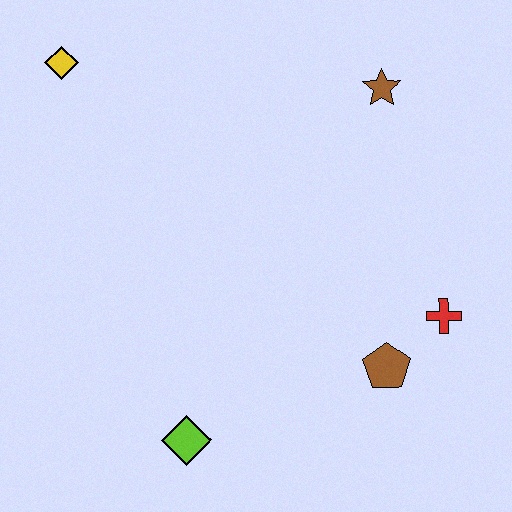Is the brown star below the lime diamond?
No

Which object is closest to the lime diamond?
The brown pentagon is closest to the lime diamond.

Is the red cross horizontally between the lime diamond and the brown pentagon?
No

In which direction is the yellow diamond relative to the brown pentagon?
The yellow diamond is to the left of the brown pentagon.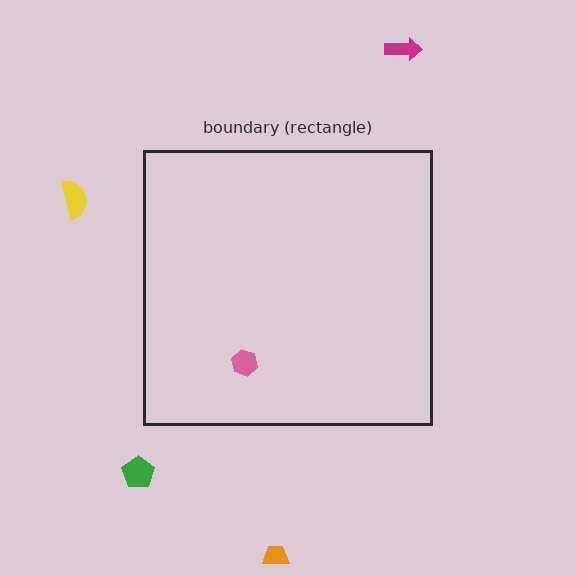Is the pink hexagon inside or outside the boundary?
Inside.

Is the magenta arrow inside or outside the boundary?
Outside.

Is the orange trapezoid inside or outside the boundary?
Outside.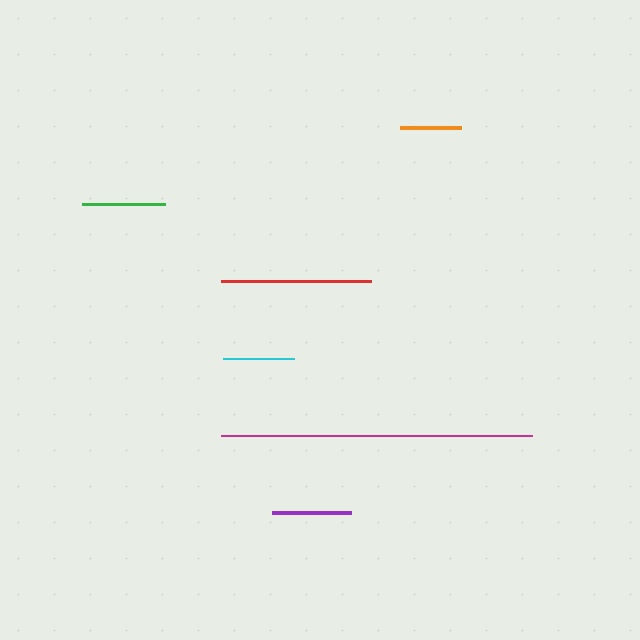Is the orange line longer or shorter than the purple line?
The purple line is longer than the orange line.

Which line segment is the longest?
The magenta line is the longest at approximately 311 pixels.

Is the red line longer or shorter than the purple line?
The red line is longer than the purple line.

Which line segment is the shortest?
The orange line is the shortest at approximately 60 pixels.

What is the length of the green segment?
The green segment is approximately 83 pixels long.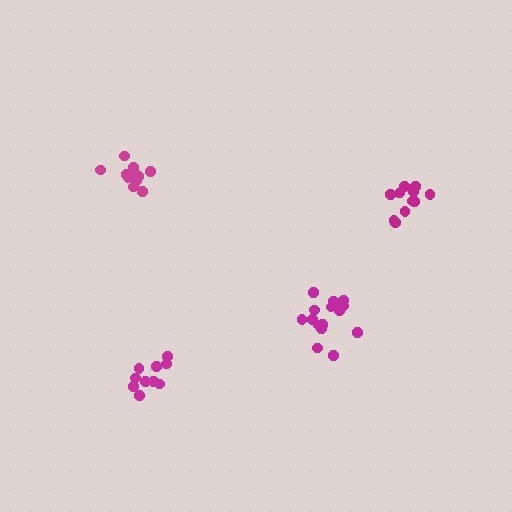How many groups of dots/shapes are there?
There are 4 groups.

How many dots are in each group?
Group 1: 13 dots, Group 2: 10 dots, Group 3: 11 dots, Group 4: 15 dots (49 total).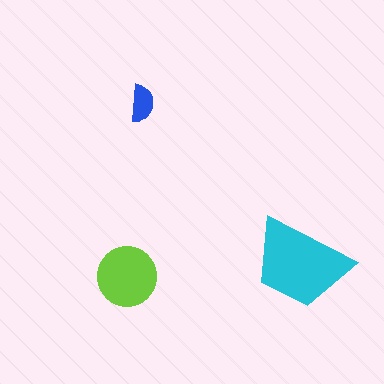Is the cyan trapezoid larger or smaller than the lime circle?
Larger.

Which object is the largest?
The cyan trapezoid.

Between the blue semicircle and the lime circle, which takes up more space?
The lime circle.